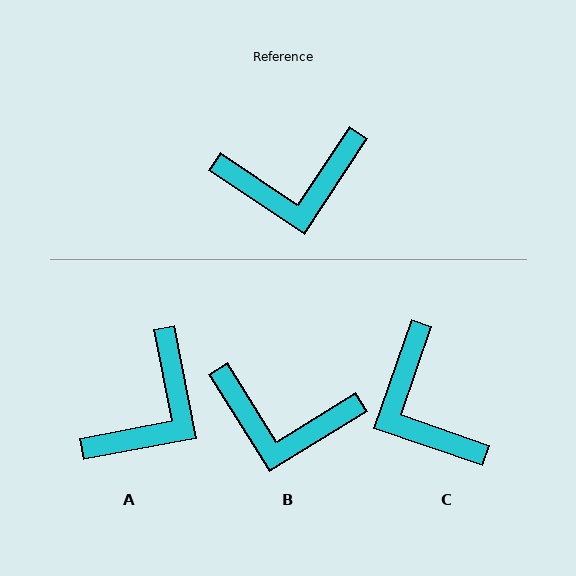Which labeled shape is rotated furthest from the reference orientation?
C, about 75 degrees away.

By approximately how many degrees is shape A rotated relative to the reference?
Approximately 44 degrees counter-clockwise.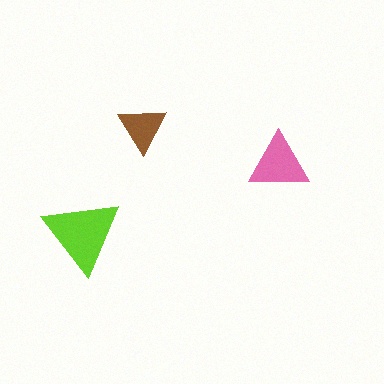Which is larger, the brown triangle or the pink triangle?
The pink one.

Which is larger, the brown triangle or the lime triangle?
The lime one.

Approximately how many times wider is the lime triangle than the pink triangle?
About 1.5 times wider.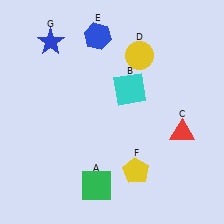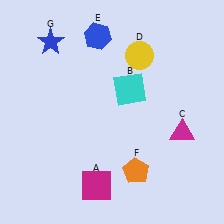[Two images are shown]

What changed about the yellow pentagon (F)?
In Image 1, F is yellow. In Image 2, it changed to orange.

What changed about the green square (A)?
In Image 1, A is green. In Image 2, it changed to magenta.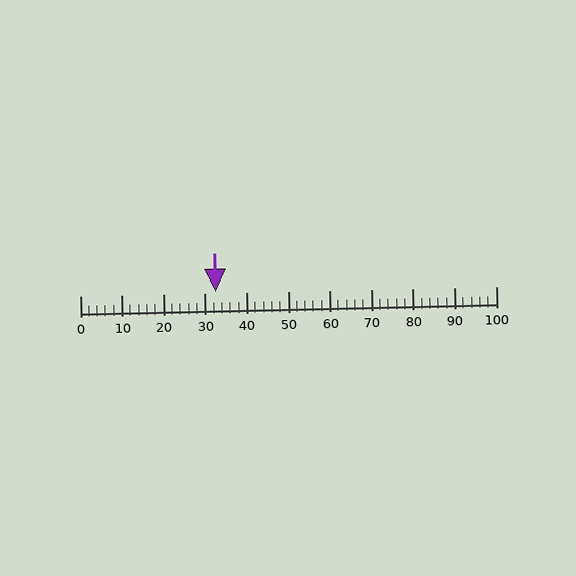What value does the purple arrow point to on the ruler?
The purple arrow points to approximately 33.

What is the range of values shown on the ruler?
The ruler shows values from 0 to 100.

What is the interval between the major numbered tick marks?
The major tick marks are spaced 10 units apart.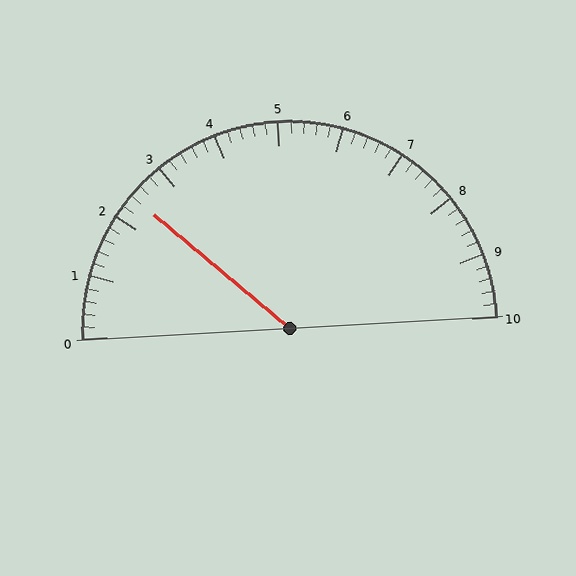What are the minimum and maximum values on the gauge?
The gauge ranges from 0 to 10.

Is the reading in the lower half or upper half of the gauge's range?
The reading is in the lower half of the range (0 to 10).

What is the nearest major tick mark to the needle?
The nearest major tick mark is 2.